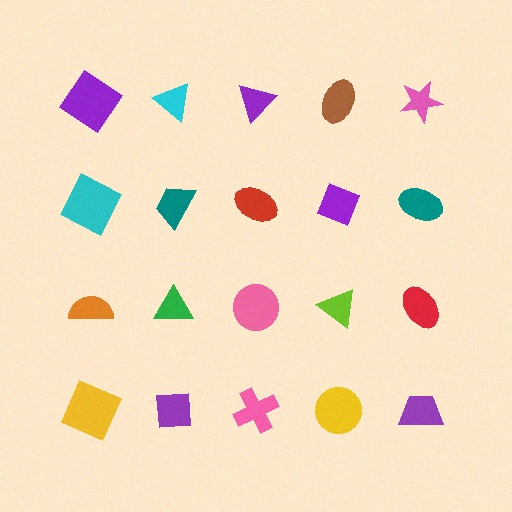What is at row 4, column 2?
A purple square.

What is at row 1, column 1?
A purple diamond.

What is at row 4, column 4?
A yellow circle.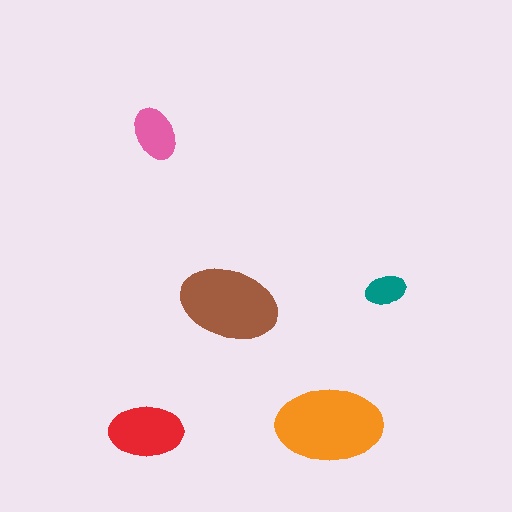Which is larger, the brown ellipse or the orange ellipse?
The orange one.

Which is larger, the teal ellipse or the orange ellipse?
The orange one.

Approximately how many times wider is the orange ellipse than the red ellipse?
About 1.5 times wider.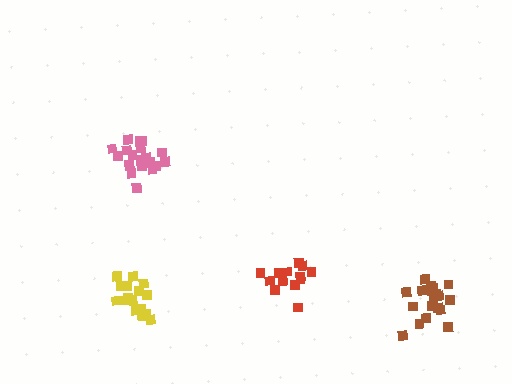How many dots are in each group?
Group 1: 20 dots, Group 2: 16 dots, Group 3: 20 dots, Group 4: 14 dots (70 total).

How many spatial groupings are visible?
There are 4 spatial groupings.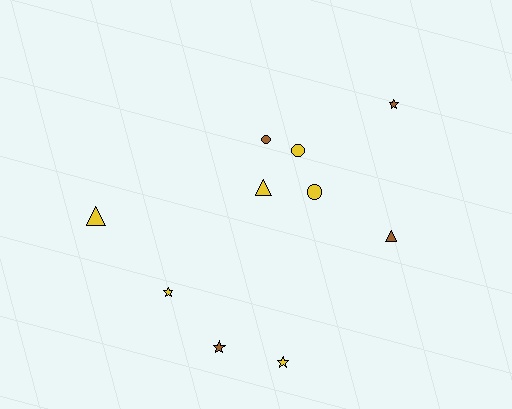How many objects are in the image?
There are 10 objects.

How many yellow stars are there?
There are 2 yellow stars.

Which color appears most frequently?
Yellow, with 6 objects.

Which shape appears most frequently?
Star, with 4 objects.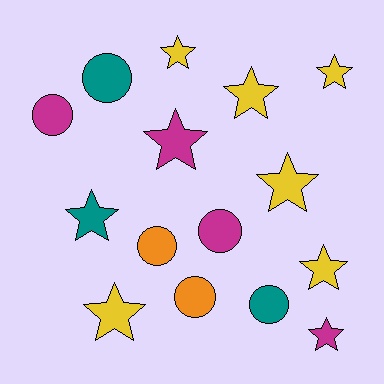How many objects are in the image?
There are 15 objects.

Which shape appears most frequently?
Star, with 9 objects.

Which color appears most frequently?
Yellow, with 6 objects.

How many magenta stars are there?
There are 2 magenta stars.